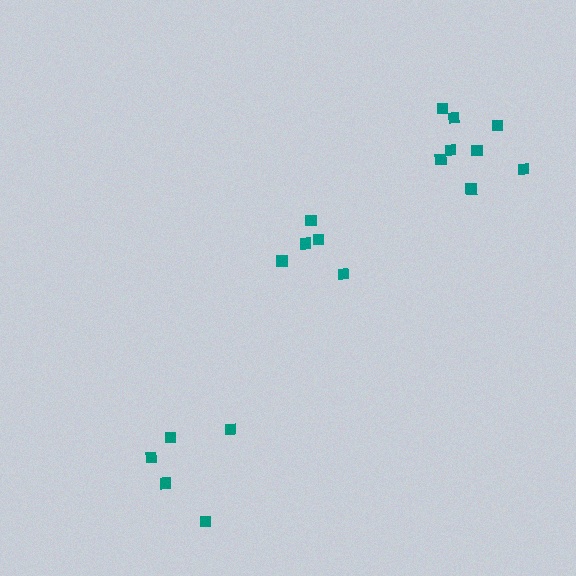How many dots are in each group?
Group 1: 5 dots, Group 2: 5 dots, Group 3: 8 dots (18 total).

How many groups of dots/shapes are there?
There are 3 groups.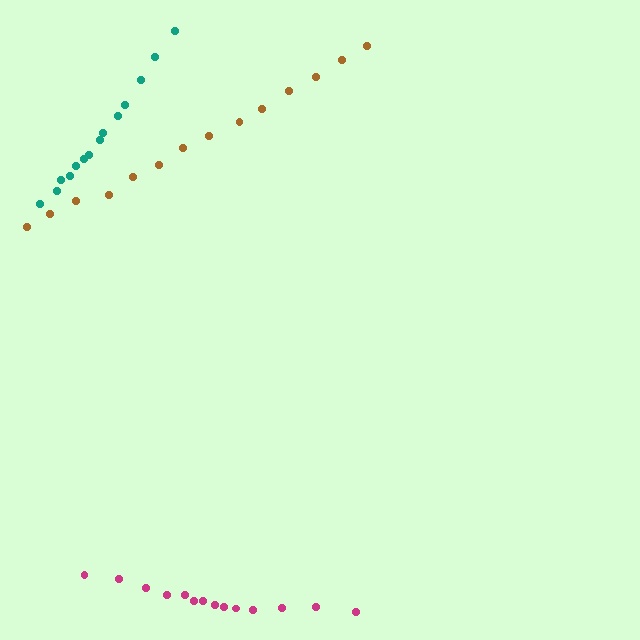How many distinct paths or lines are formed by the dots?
There are 3 distinct paths.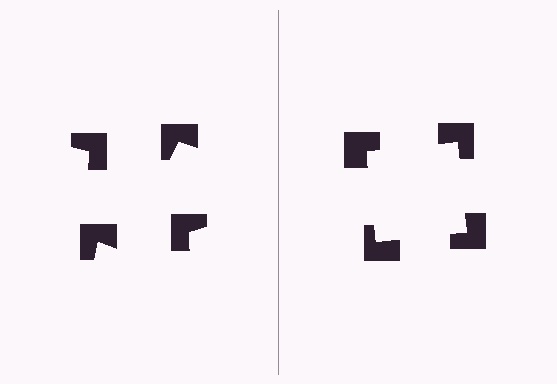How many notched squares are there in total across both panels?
8 — 4 on each side.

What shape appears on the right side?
An illusory square.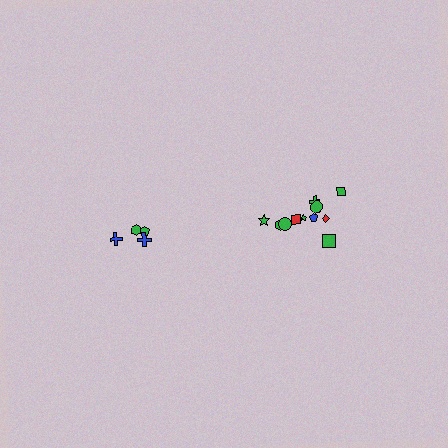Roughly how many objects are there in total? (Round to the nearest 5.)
Roughly 15 objects in total.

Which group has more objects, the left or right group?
The right group.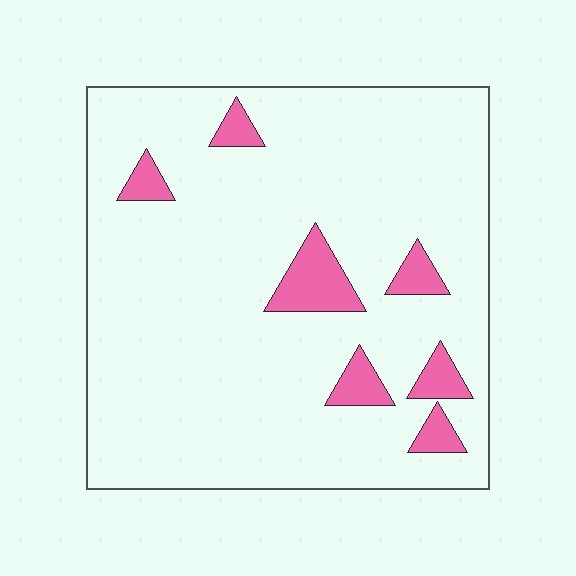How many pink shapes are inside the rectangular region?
7.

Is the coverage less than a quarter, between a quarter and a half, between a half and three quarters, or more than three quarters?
Less than a quarter.